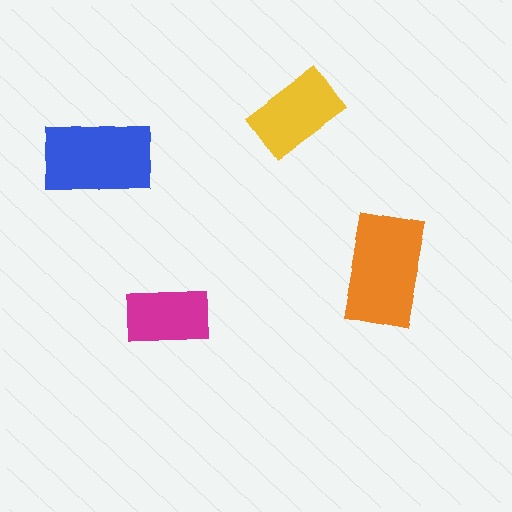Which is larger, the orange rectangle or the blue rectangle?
The orange one.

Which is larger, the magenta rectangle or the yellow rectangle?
The yellow one.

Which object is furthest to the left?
The blue rectangle is leftmost.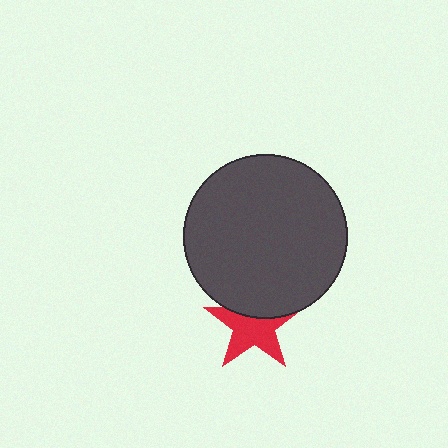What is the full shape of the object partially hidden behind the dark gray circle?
The partially hidden object is a red star.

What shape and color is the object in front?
The object in front is a dark gray circle.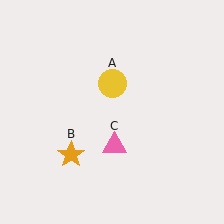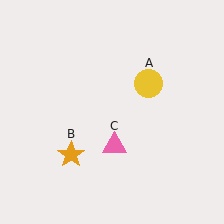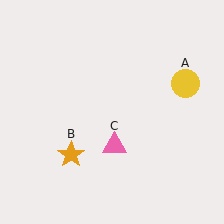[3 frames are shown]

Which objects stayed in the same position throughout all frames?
Orange star (object B) and pink triangle (object C) remained stationary.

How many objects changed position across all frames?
1 object changed position: yellow circle (object A).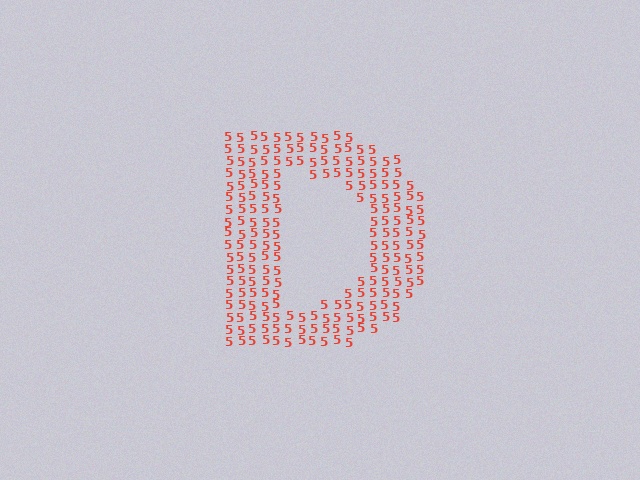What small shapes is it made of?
It is made of small digit 5's.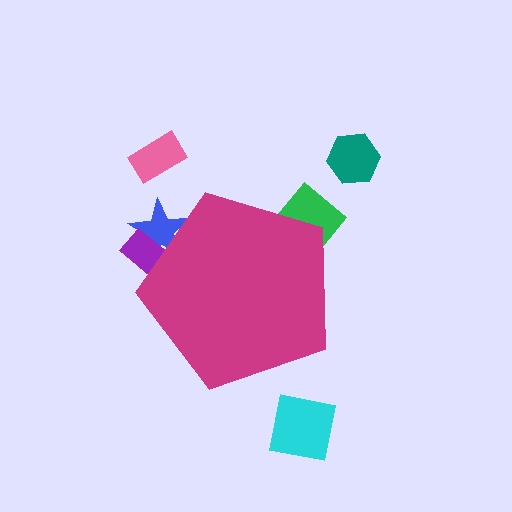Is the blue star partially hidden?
Yes, the blue star is partially hidden behind the magenta pentagon.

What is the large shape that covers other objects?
A magenta pentagon.